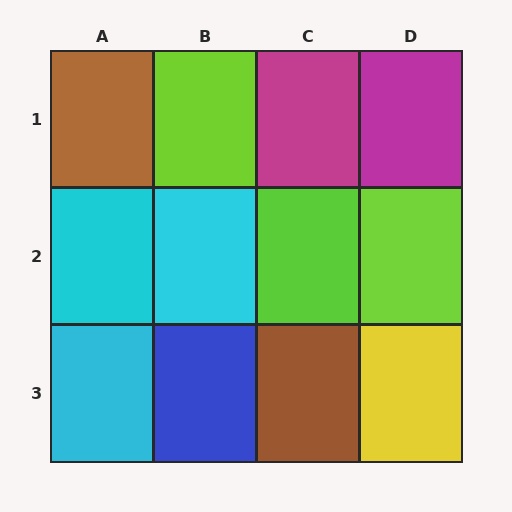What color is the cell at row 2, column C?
Lime.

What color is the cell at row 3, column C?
Brown.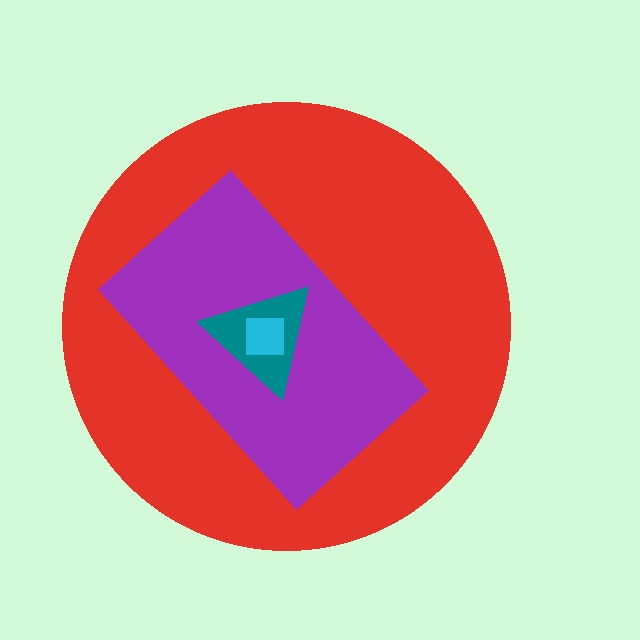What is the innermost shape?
The cyan square.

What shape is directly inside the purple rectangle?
The teal triangle.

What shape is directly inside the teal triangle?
The cyan square.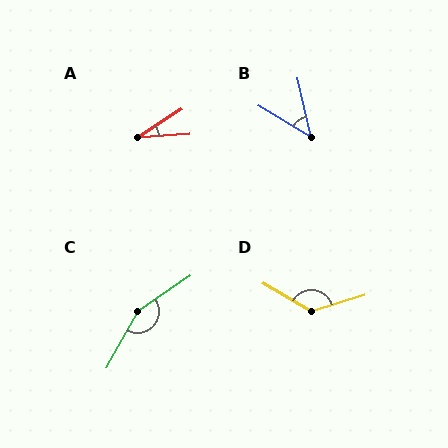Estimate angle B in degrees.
Approximately 47 degrees.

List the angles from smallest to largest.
A (28°), B (47°), D (133°), C (154°).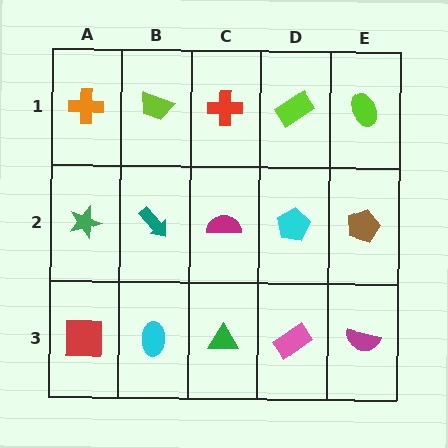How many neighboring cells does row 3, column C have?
3.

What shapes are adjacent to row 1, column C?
A magenta semicircle (row 2, column C), a lime trapezoid (row 1, column B), a lime rectangle (row 1, column D).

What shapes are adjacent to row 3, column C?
A magenta semicircle (row 2, column C), a cyan ellipse (row 3, column B), a pink rectangle (row 3, column D).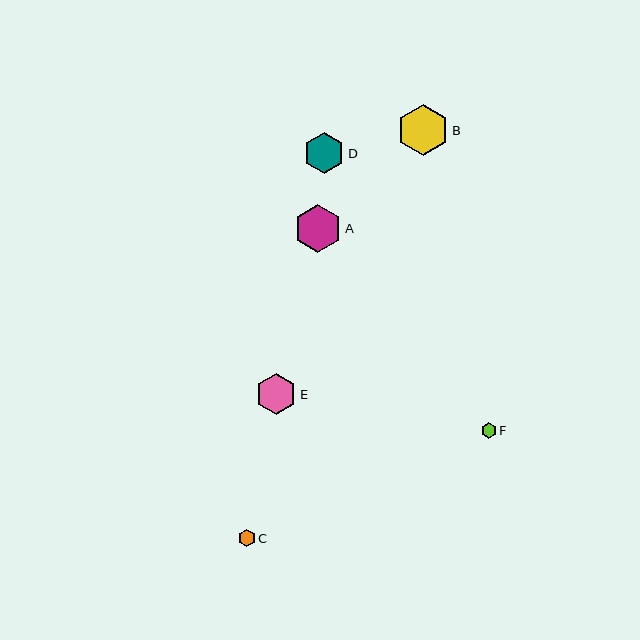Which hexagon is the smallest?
Hexagon F is the smallest with a size of approximately 15 pixels.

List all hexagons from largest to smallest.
From largest to smallest: B, A, E, D, C, F.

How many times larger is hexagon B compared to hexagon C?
Hexagon B is approximately 3.0 times the size of hexagon C.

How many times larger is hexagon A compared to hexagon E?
Hexagon A is approximately 1.1 times the size of hexagon E.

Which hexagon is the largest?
Hexagon B is the largest with a size of approximately 52 pixels.